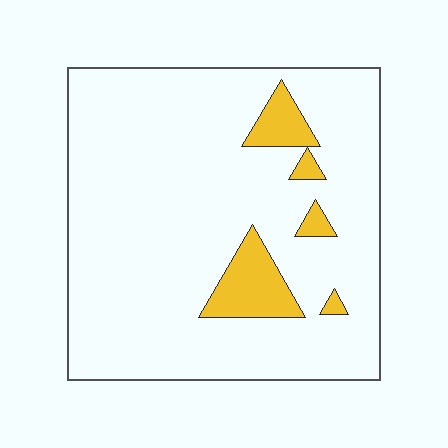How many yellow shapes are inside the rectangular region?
5.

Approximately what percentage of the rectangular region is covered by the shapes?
Approximately 10%.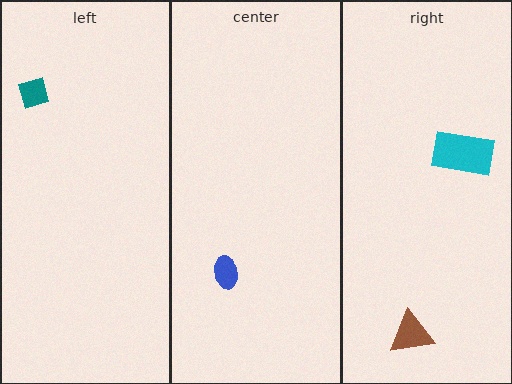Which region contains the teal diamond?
The left region.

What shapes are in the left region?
The teal diamond.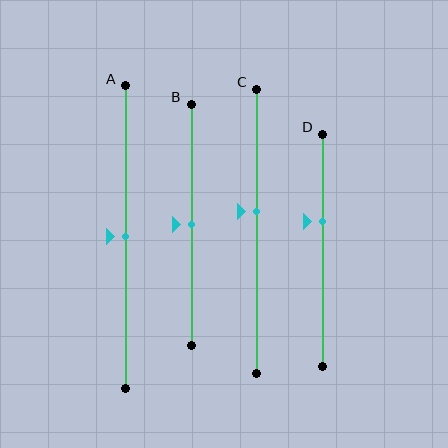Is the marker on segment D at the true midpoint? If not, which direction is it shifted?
No, the marker on segment D is shifted upward by about 13% of the segment length.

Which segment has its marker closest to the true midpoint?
Segment A has its marker closest to the true midpoint.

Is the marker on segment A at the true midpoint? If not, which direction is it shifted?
Yes, the marker on segment A is at the true midpoint.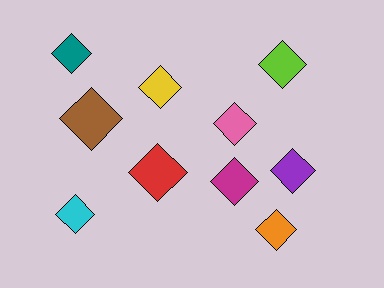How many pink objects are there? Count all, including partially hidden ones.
There is 1 pink object.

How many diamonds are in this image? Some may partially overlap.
There are 10 diamonds.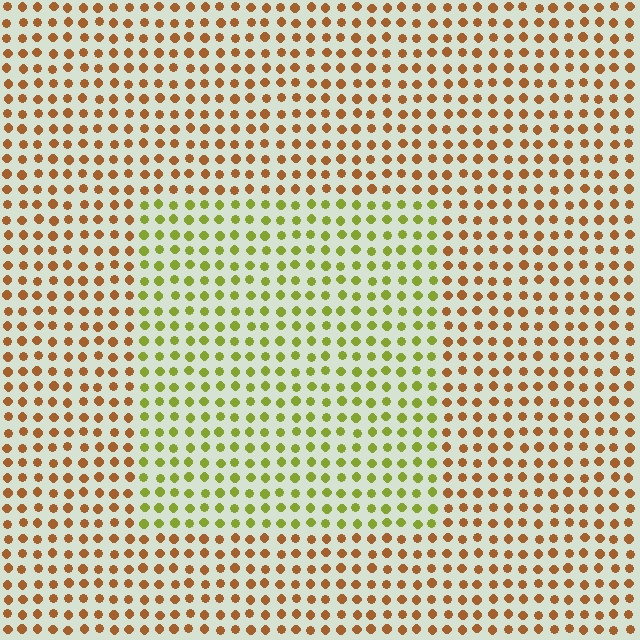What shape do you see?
I see a rectangle.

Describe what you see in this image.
The image is filled with small brown elements in a uniform arrangement. A rectangle-shaped region is visible where the elements are tinted to a slightly different hue, forming a subtle color boundary.